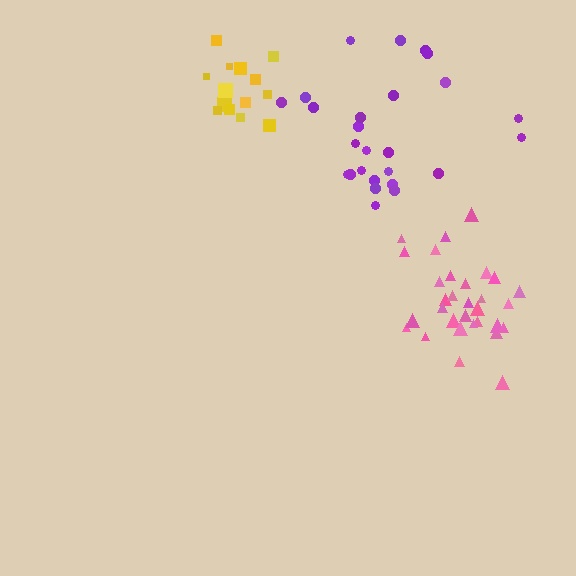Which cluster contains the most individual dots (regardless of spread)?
Pink (31).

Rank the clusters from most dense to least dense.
pink, yellow, purple.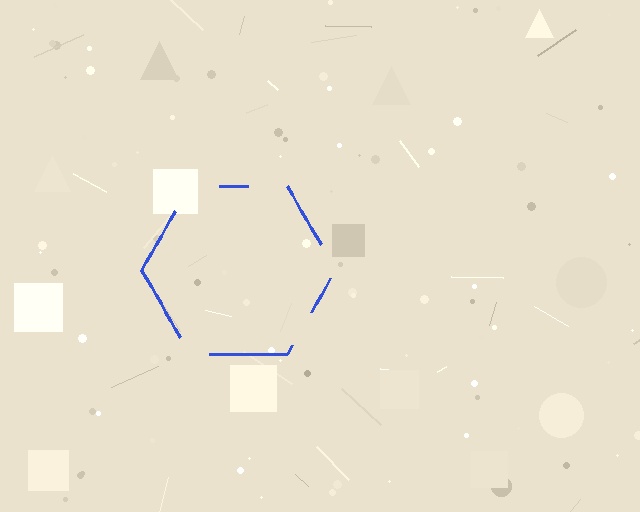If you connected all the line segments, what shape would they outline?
They would outline a hexagon.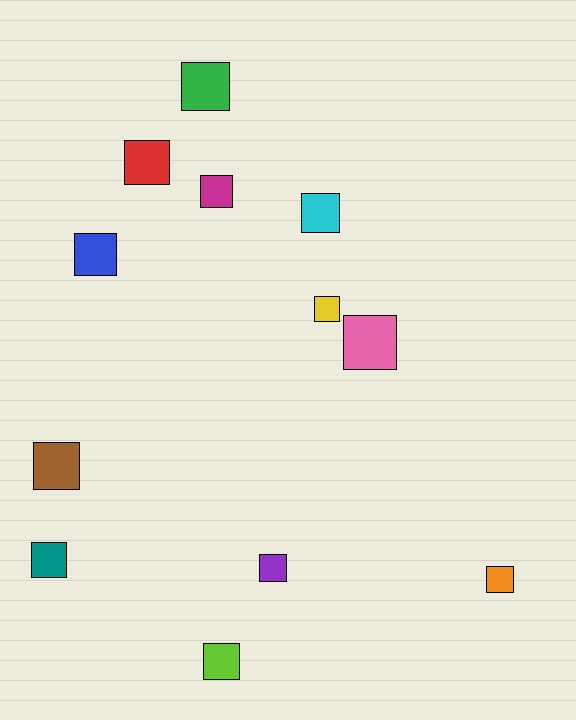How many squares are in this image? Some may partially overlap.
There are 12 squares.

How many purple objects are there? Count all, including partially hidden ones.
There is 1 purple object.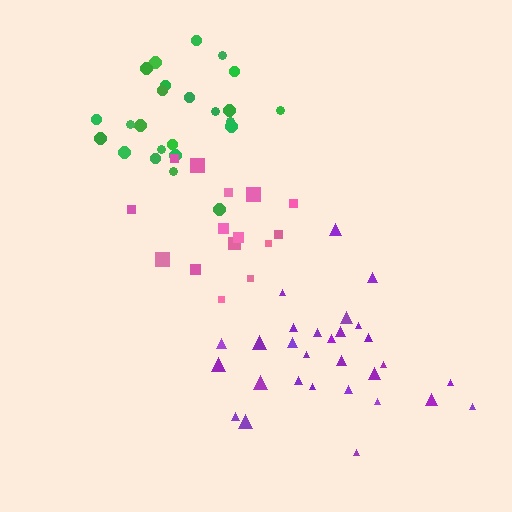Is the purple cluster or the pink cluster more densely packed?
Purple.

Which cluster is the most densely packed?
Green.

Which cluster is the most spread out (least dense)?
Pink.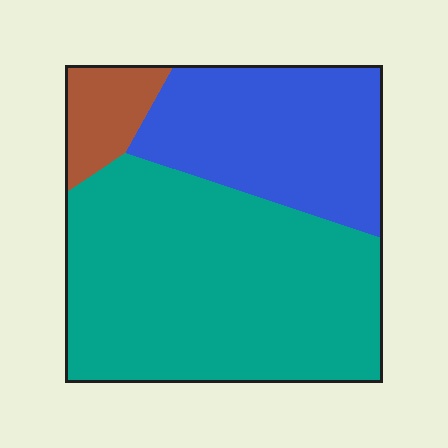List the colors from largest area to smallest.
From largest to smallest: teal, blue, brown.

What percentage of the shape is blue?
Blue takes up between a sixth and a third of the shape.